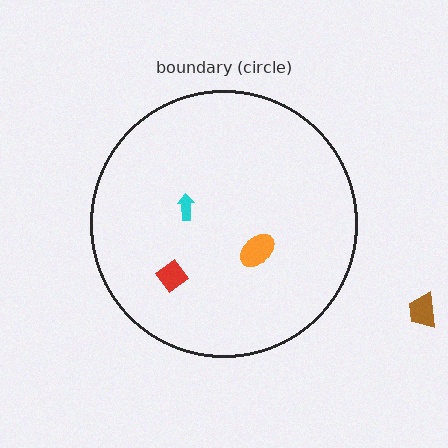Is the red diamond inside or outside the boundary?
Inside.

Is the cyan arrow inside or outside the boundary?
Inside.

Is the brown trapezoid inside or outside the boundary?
Outside.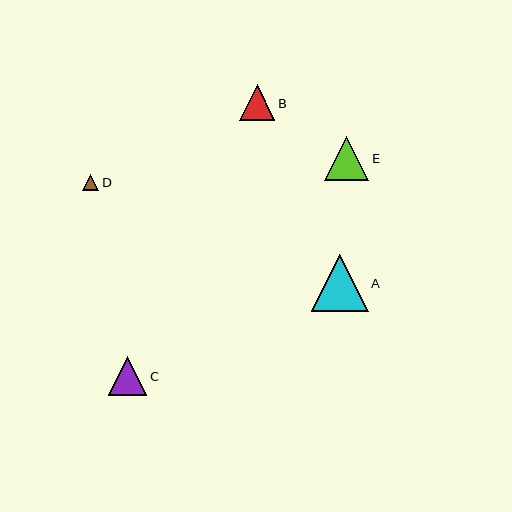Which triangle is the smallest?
Triangle D is the smallest with a size of approximately 16 pixels.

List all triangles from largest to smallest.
From largest to smallest: A, E, C, B, D.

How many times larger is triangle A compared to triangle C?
Triangle A is approximately 1.5 times the size of triangle C.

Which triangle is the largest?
Triangle A is the largest with a size of approximately 57 pixels.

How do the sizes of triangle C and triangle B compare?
Triangle C and triangle B are approximately the same size.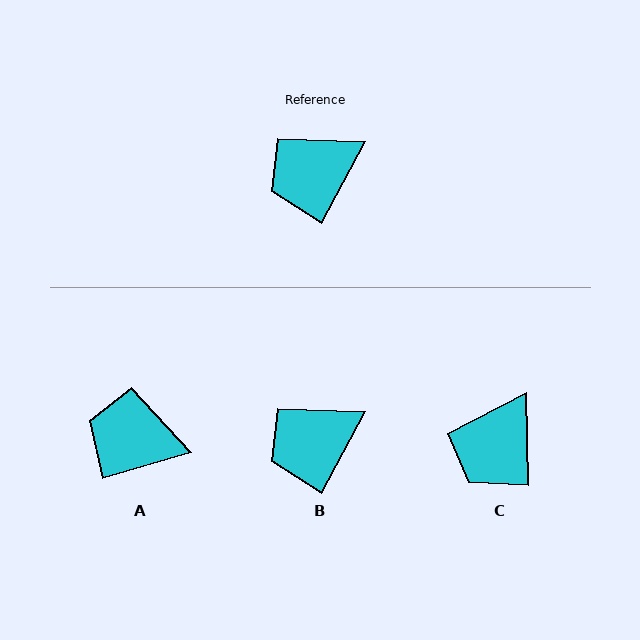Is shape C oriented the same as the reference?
No, it is off by about 29 degrees.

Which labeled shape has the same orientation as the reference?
B.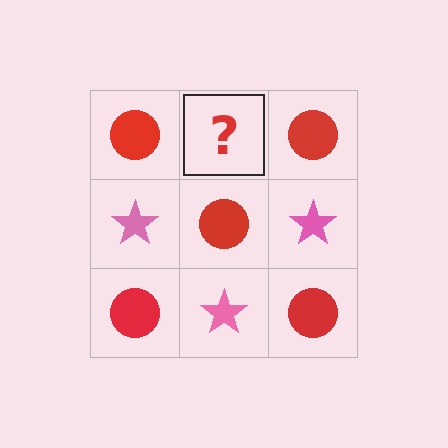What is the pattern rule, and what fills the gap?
The rule is that it alternates red circle and pink star in a checkerboard pattern. The gap should be filled with a pink star.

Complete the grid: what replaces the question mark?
The question mark should be replaced with a pink star.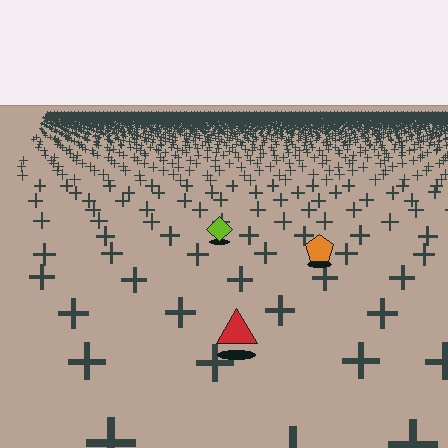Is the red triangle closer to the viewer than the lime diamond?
Yes. The red triangle is closer — you can tell from the texture gradient: the ground texture is coarser near it.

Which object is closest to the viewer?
The red triangle is closest. The texture marks near it are larger and more spread out.